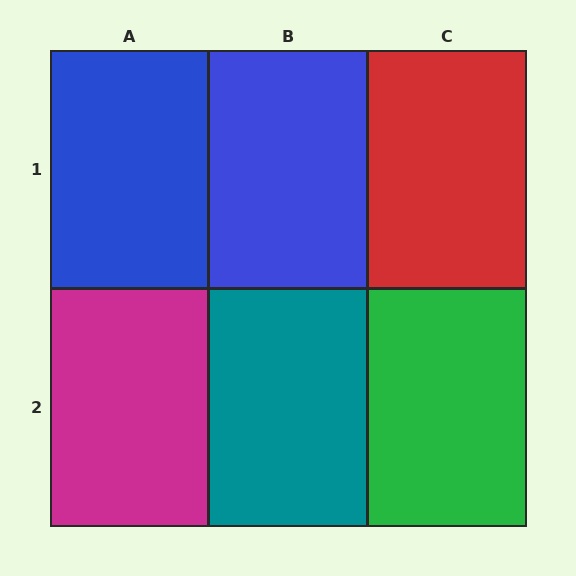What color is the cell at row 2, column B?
Teal.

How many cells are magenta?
1 cell is magenta.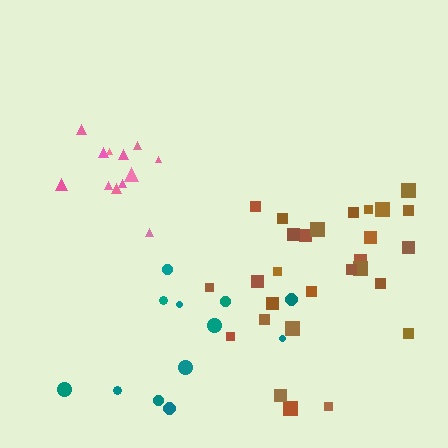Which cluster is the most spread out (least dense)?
Teal.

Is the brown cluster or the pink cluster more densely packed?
Pink.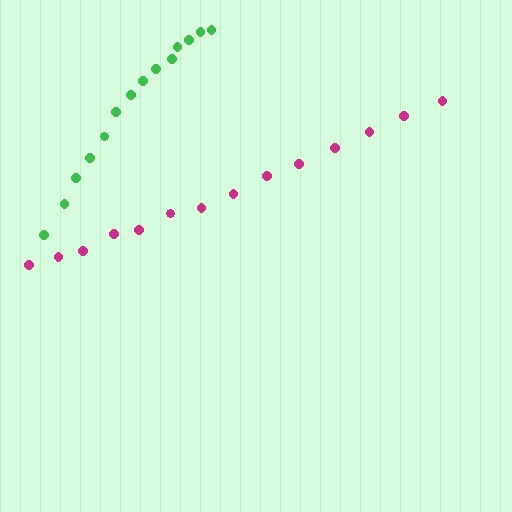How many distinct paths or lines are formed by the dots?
There are 2 distinct paths.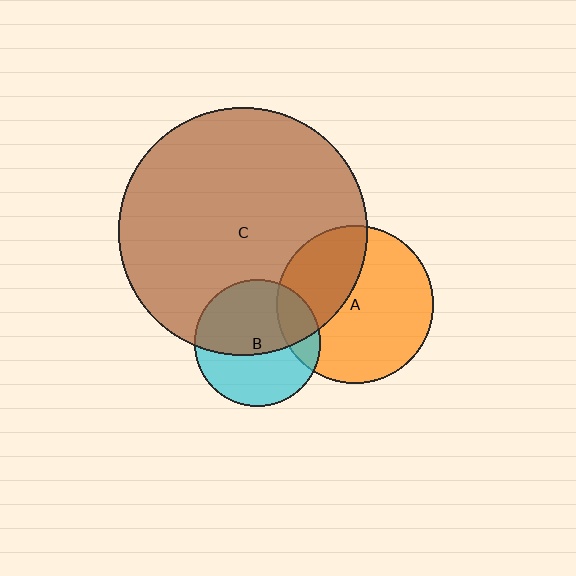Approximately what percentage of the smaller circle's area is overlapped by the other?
Approximately 55%.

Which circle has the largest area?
Circle C (brown).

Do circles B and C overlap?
Yes.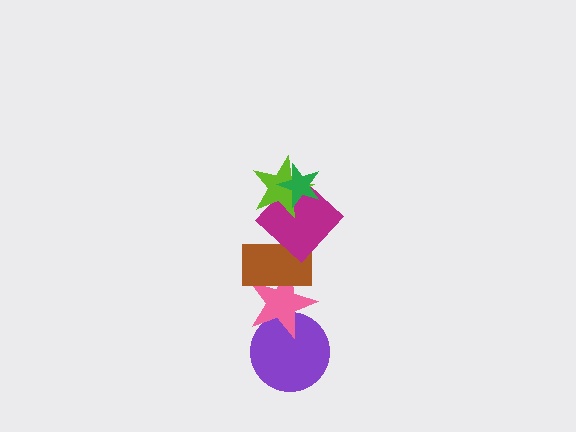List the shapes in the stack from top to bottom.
From top to bottom: the green star, the lime star, the magenta diamond, the brown rectangle, the pink star, the purple circle.